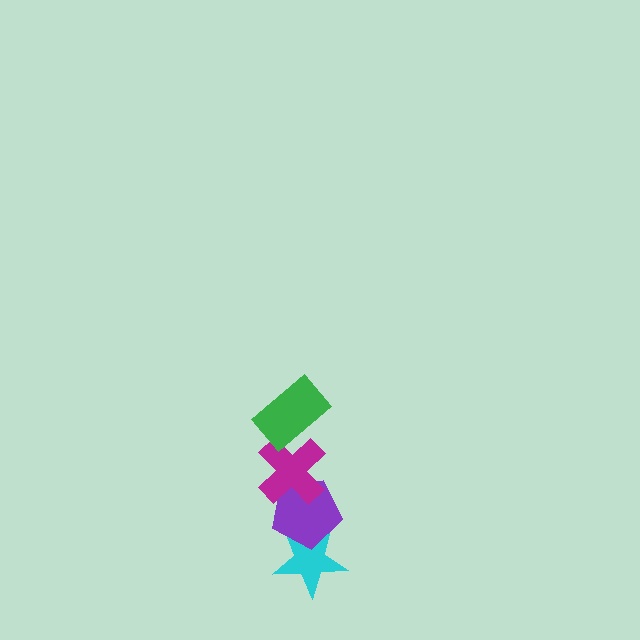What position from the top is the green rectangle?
The green rectangle is 1st from the top.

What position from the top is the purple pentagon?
The purple pentagon is 3rd from the top.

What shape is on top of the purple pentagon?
The magenta cross is on top of the purple pentagon.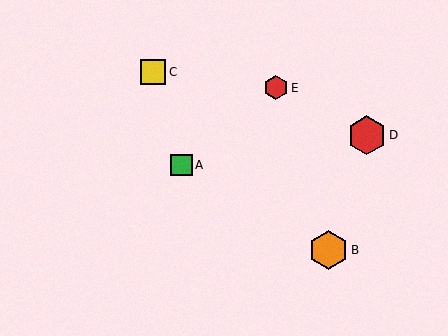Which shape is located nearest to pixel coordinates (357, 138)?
The red hexagon (labeled D) at (367, 135) is nearest to that location.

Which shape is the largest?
The red hexagon (labeled D) is the largest.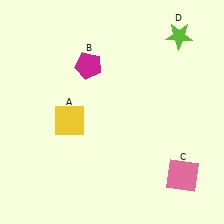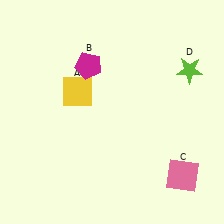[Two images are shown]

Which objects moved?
The objects that moved are: the yellow square (A), the lime star (D).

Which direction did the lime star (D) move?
The lime star (D) moved down.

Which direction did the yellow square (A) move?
The yellow square (A) moved up.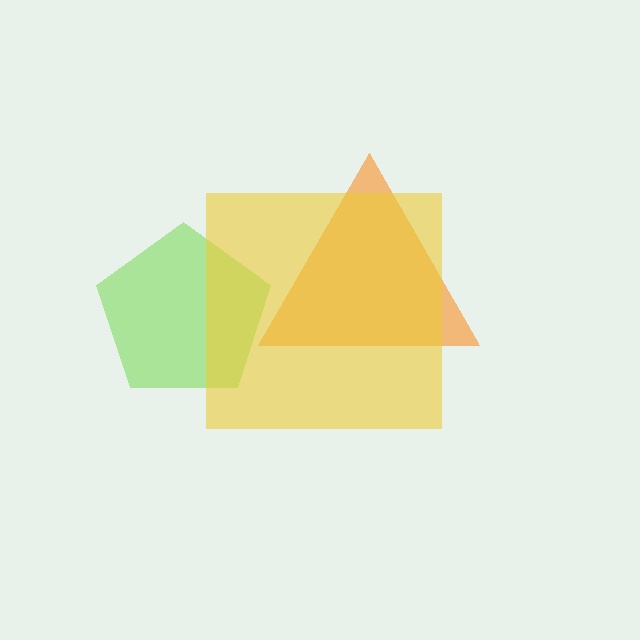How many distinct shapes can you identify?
There are 3 distinct shapes: an orange triangle, a lime pentagon, a yellow square.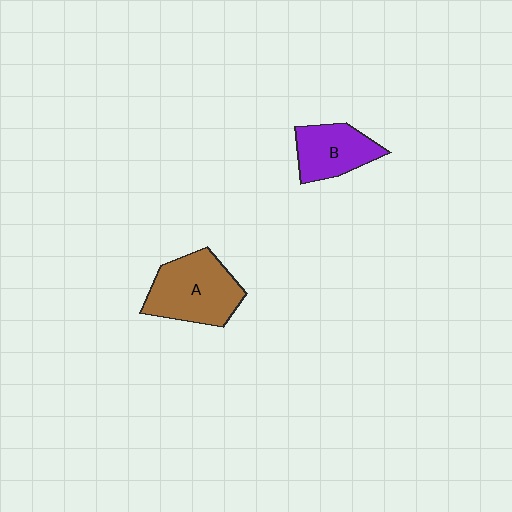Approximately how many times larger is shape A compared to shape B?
Approximately 1.4 times.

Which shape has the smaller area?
Shape B (purple).